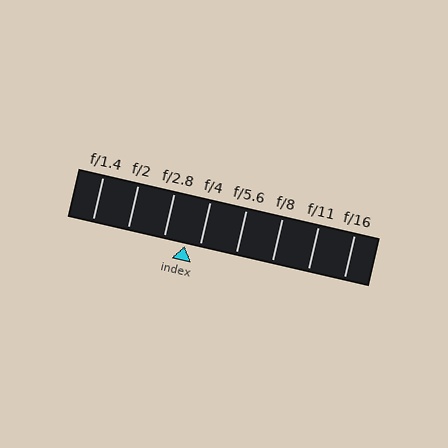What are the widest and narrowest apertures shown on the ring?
The widest aperture shown is f/1.4 and the narrowest is f/16.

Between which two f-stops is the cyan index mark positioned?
The index mark is between f/2.8 and f/4.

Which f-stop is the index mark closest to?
The index mark is closest to f/4.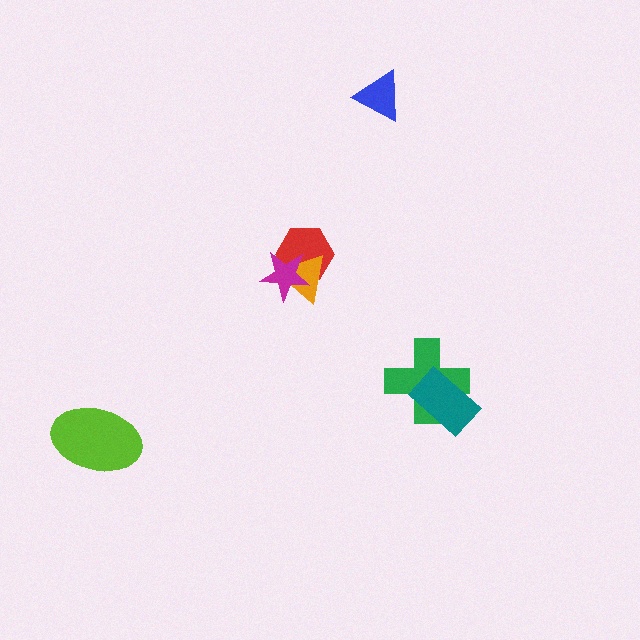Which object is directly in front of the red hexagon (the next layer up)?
The orange triangle is directly in front of the red hexagon.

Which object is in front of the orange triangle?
The magenta star is in front of the orange triangle.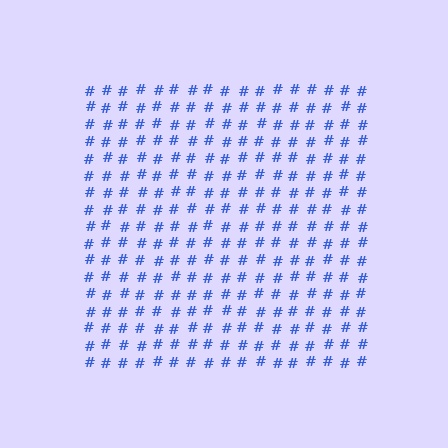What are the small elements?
The small elements are hash symbols.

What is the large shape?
The large shape is a square.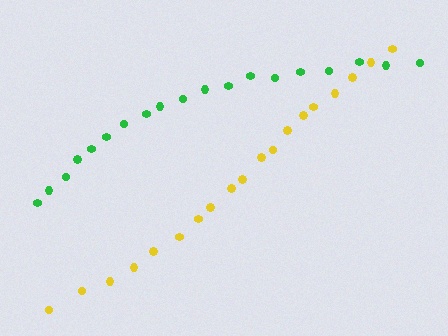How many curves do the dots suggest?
There are 2 distinct paths.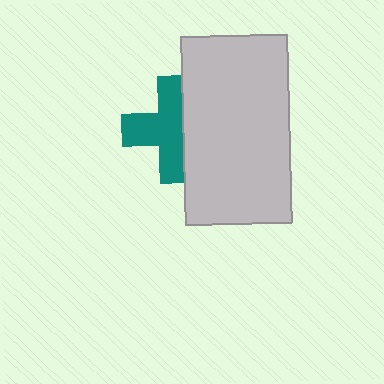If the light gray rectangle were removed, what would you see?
You would see the complete teal cross.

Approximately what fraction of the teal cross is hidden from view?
Roughly 38% of the teal cross is hidden behind the light gray rectangle.